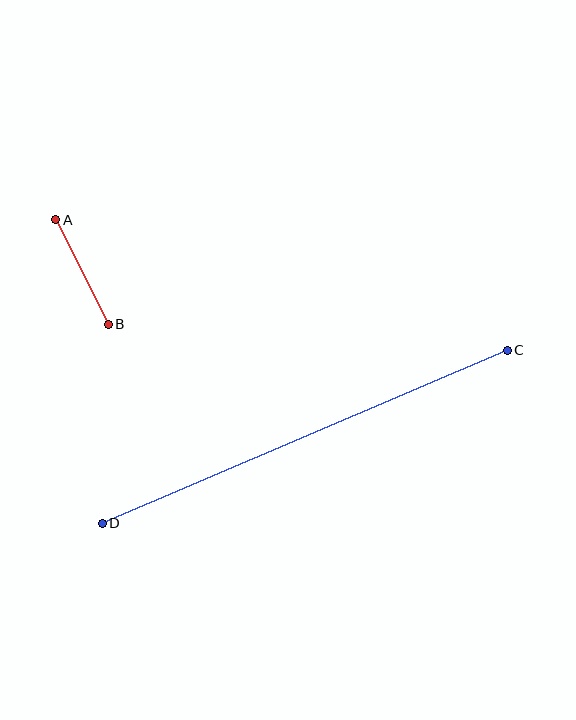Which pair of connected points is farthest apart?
Points C and D are farthest apart.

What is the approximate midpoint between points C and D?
The midpoint is at approximately (305, 437) pixels.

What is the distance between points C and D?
The distance is approximately 440 pixels.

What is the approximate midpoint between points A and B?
The midpoint is at approximately (82, 272) pixels.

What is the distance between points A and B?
The distance is approximately 117 pixels.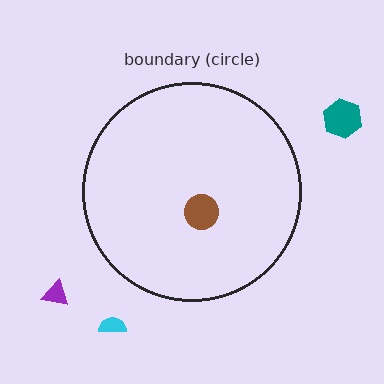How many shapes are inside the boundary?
1 inside, 3 outside.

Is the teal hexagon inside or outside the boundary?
Outside.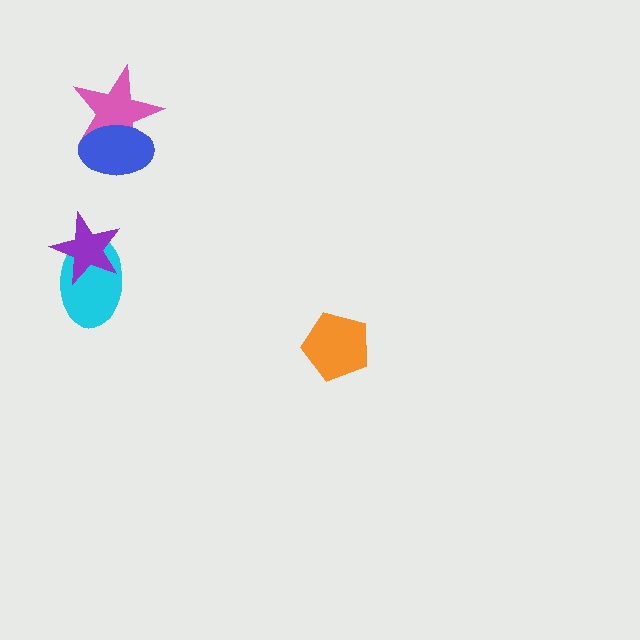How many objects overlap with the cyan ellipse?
1 object overlaps with the cyan ellipse.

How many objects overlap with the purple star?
1 object overlaps with the purple star.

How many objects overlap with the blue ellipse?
1 object overlaps with the blue ellipse.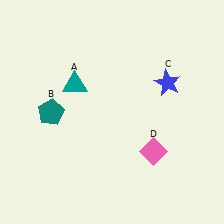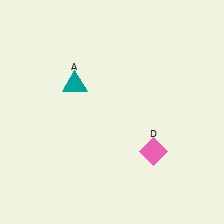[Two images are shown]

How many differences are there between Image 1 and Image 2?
There are 2 differences between the two images.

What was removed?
The teal pentagon (B), the blue star (C) were removed in Image 2.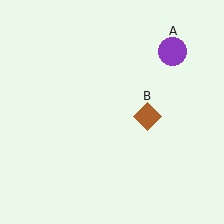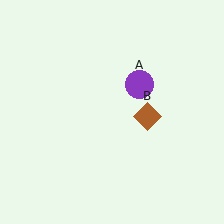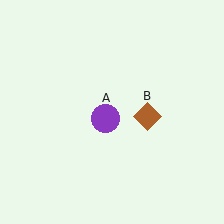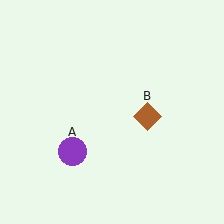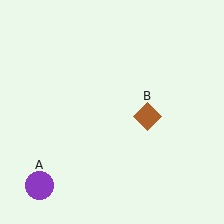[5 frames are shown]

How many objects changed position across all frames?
1 object changed position: purple circle (object A).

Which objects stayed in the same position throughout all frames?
Brown diamond (object B) remained stationary.